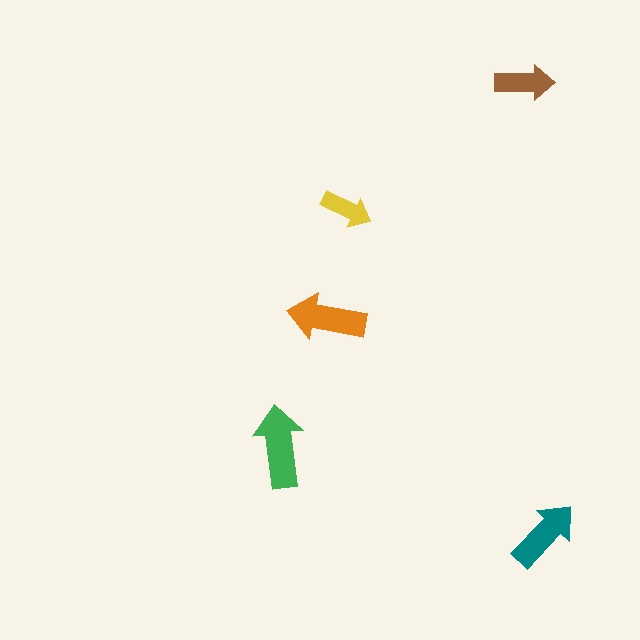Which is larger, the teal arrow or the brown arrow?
The teal one.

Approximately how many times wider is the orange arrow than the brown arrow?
About 1.5 times wider.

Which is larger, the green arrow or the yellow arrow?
The green one.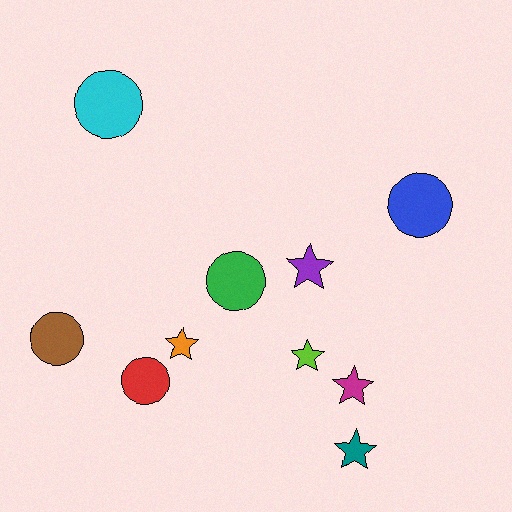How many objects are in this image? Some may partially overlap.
There are 10 objects.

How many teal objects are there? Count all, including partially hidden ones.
There is 1 teal object.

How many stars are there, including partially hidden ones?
There are 5 stars.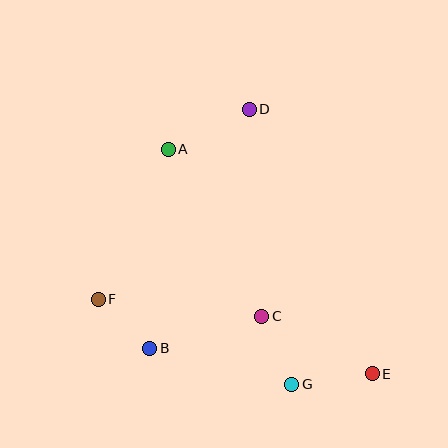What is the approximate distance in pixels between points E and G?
The distance between E and G is approximately 81 pixels.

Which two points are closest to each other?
Points B and F are closest to each other.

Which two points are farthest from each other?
Points A and E are farthest from each other.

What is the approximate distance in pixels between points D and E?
The distance between D and E is approximately 292 pixels.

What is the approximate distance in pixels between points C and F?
The distance between C and F is approximately 164 pixels.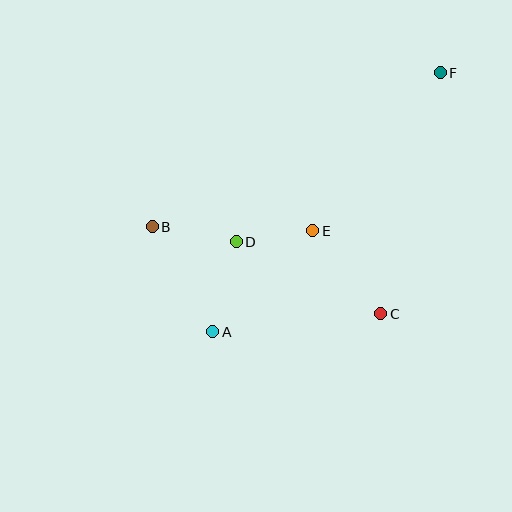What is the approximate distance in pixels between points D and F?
The distance between D and F is approximately 265 pixels.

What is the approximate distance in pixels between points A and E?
The distance between A and E is approximately 142 pixels.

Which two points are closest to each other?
Points D and E are closest to each other.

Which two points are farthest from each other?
Points A and F are farthest from each other.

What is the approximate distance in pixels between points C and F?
The distance between C and F is approximately 248 pixels.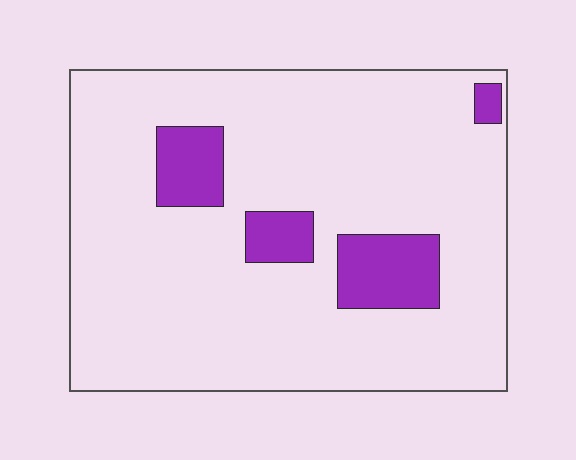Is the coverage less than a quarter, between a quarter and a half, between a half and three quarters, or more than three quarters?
Less than a quarter.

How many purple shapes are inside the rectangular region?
4.